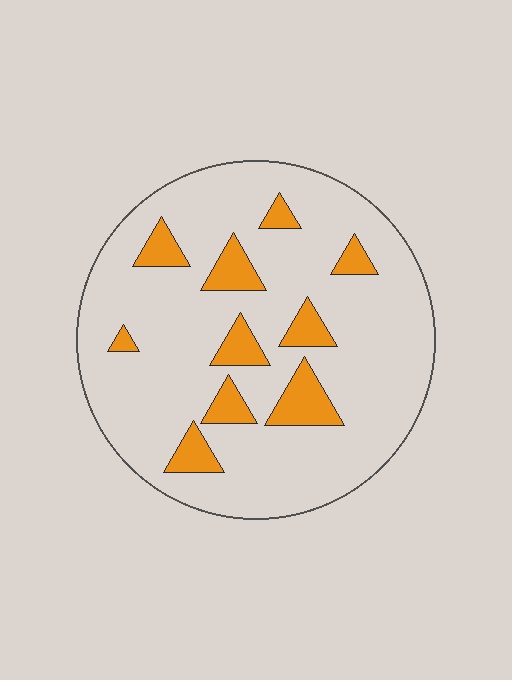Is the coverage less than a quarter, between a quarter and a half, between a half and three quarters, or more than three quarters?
Less than a quarter.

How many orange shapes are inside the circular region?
10.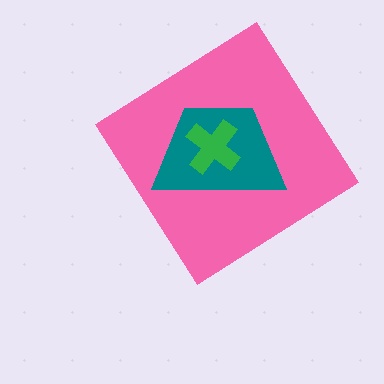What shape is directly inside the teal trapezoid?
The green cross.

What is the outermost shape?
The pink diamond.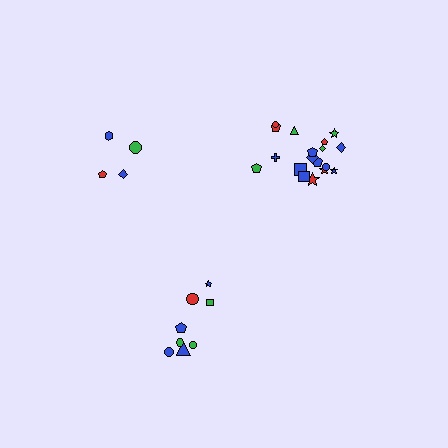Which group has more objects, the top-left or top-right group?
The top-right group.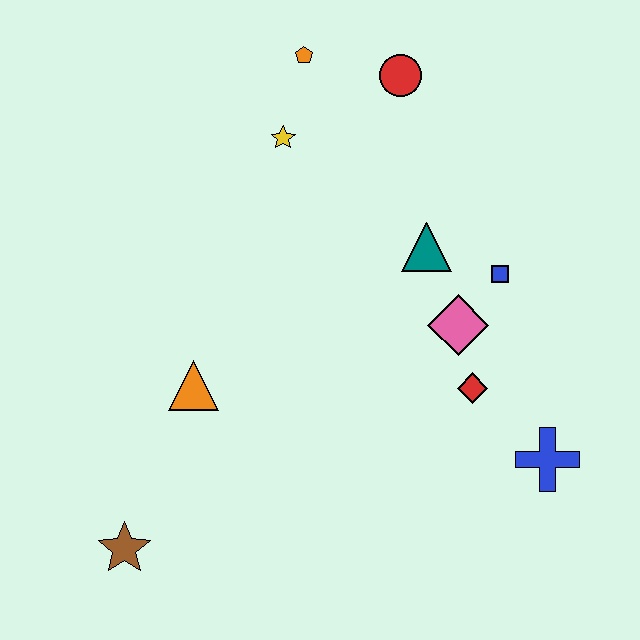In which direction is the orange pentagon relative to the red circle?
The orange pentagon is to the left of the red circle.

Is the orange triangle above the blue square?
No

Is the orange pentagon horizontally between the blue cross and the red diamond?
No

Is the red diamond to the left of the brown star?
No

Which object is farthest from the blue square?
The brown star is farthest from the blue square.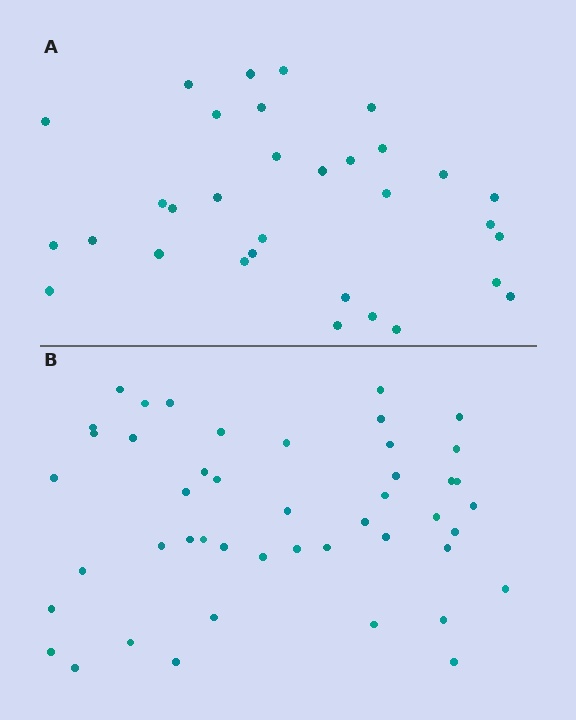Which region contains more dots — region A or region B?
Region B (the bottom region) has more dots.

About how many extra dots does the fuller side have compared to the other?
Region B has approximately 15 more dots than region A.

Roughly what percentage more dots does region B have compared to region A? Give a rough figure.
About 45% more.